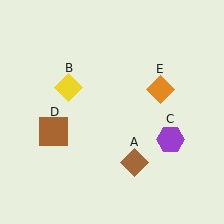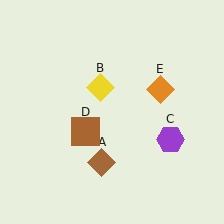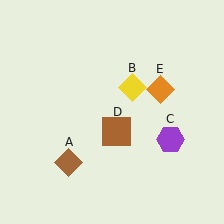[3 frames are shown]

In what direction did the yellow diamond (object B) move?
The yellow diamond (object B) moved right.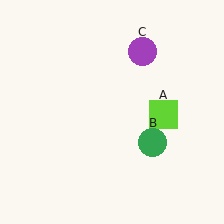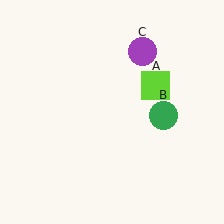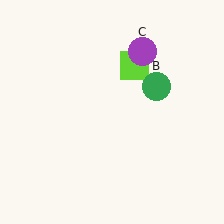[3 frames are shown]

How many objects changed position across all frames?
2 objects changed position: lime square (object A), green circle (object B).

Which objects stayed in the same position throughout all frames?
Purple circle (object C) remained stationary.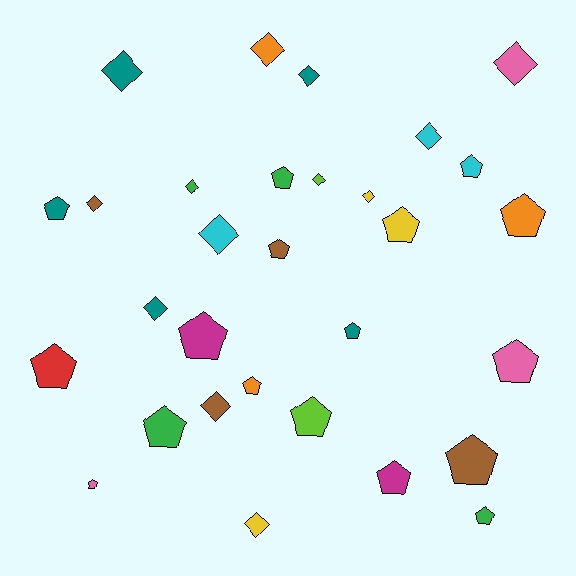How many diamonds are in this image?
There are 13 diamonds.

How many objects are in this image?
There are 30 objects.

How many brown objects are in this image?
There are 4 brown objects.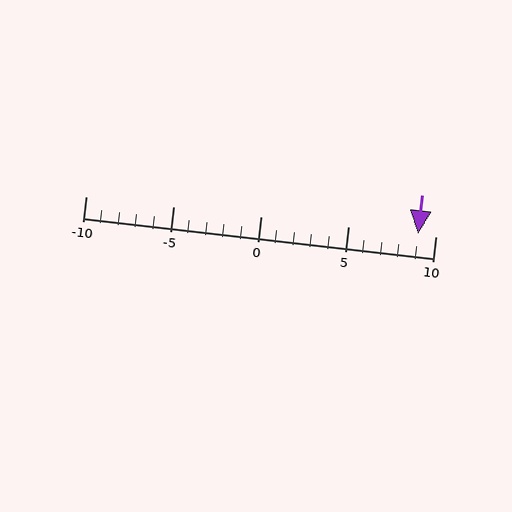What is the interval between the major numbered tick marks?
The major tick marks are spaced 5 units apart.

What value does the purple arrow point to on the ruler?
The purple arrow points to approximately 9.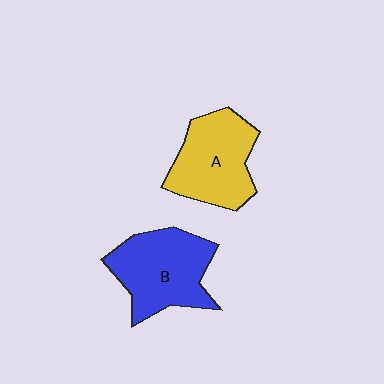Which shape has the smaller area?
Shape A (yellow).